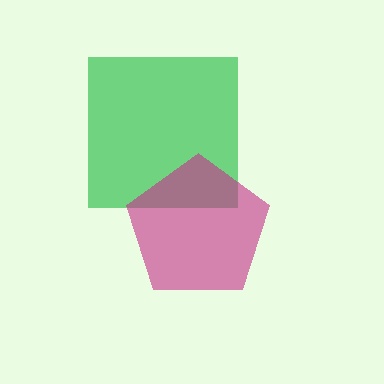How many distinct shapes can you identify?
There are 2 distinct shapes: a green square, a magenta pentagon.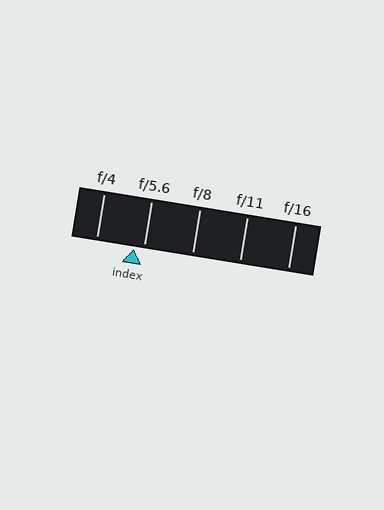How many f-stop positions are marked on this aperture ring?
There are 5 f-stop positions marked.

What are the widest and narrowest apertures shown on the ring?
The widest aperture shown is f/4 and the narrowest is f/16.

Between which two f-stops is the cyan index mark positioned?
The index mark is between f/4 and f/5.6.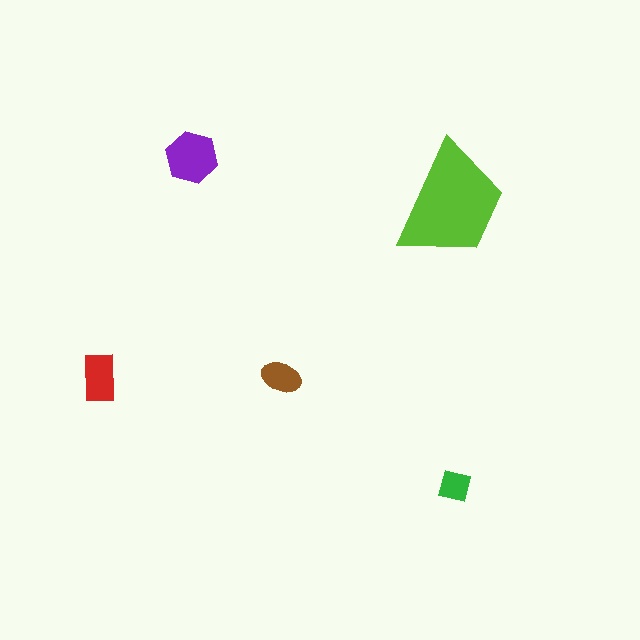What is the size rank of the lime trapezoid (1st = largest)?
1st.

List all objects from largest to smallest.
The lime trapezoid, the purple hexagon, the red rectangle, the brown ellipse, the green square.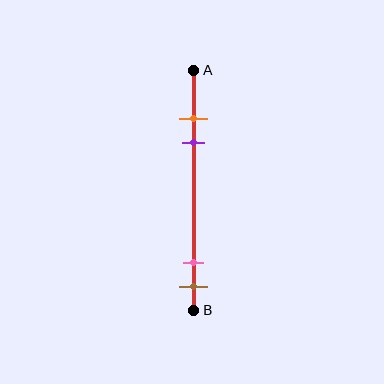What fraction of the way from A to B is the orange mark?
The orange mark is approximately 20% (0.2) of the way from A to B.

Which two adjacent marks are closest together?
The orange and purple marks are the closest adjacent pair.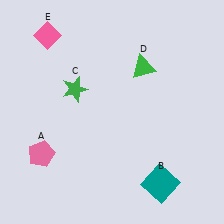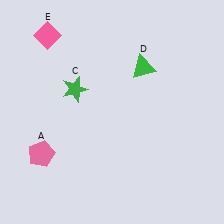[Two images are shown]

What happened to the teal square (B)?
The teal square (B) was removed in Image 2. It was in the bottom-right area of Image 1.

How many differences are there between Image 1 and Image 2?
There is 1 difference between the two images.